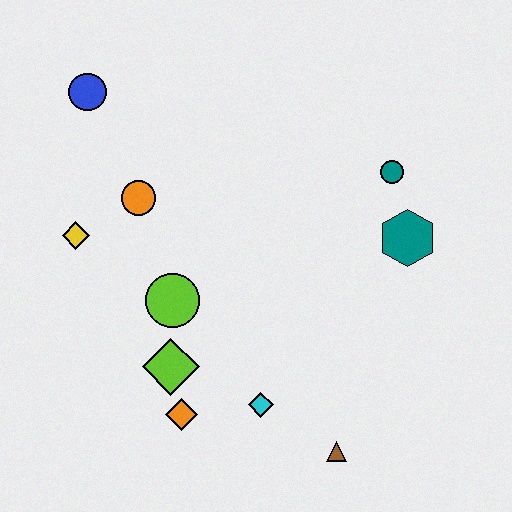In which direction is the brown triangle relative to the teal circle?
The brown triangle is below the teal circle.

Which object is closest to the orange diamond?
The lime diamond is closest to the orange diamond.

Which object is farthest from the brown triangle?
The blue circle is farthest from the brown triangle.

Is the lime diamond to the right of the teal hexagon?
No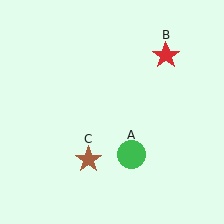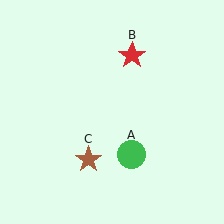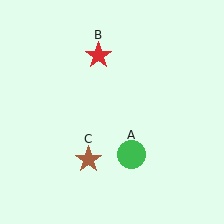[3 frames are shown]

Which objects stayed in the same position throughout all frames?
Green circle (object A) and brown star (object C) remained stationary.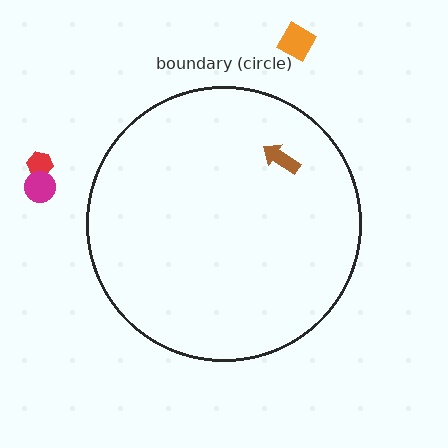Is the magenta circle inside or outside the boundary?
Outside.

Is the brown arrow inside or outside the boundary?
Inside.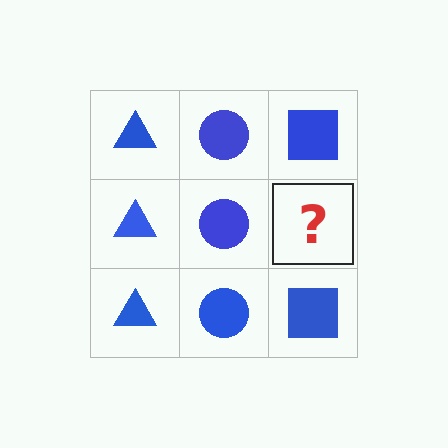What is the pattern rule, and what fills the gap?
The rule is that each column has a consistent shape. The gap should be filled with a blue square.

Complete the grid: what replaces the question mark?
The question mark should be replaced with a blue square.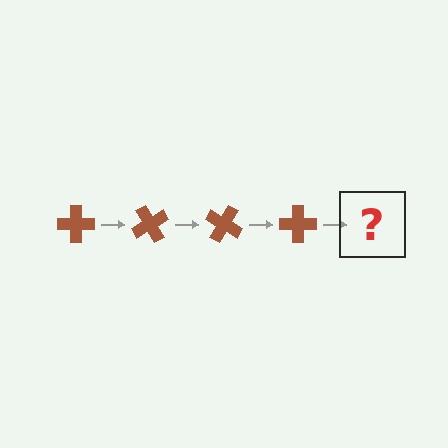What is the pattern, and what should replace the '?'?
The pattern is that the cross rotates 60 degrees each step. The '?' should be a brown cross rotated 240 degrees.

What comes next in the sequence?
The next element should be a brown cross rotated 240 degrees.